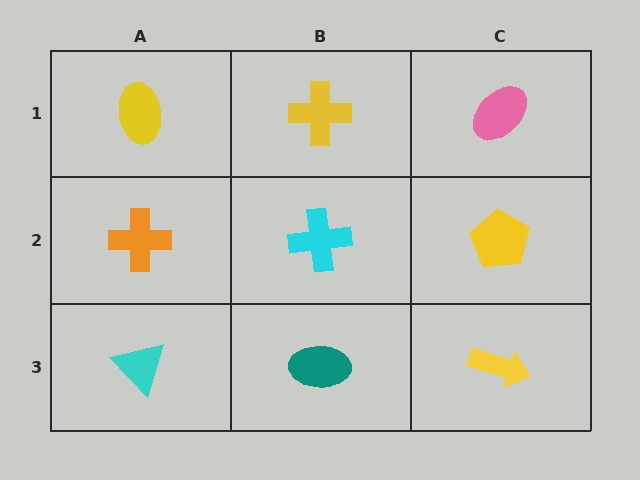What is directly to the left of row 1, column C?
A yellow cross.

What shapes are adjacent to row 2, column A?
A yellow ellipse (row 1, column A), a cyan triangle (row 3, column A), a cyan cross (row 2, column B).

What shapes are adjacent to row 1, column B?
A cyan cross (row 2, column B), a yellow ellipse (row 1, column A), a pink ellipse (row 1, column C).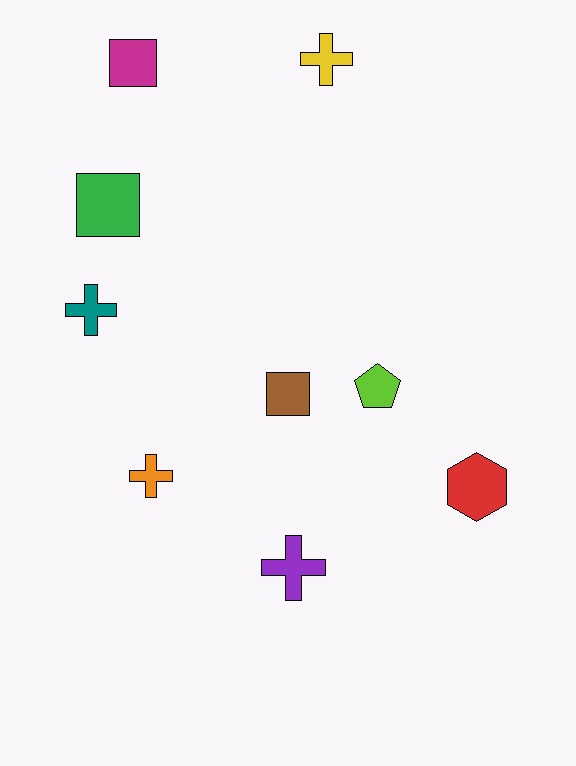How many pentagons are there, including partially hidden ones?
There is 1 pentagon.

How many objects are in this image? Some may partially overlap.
There are 9 objects.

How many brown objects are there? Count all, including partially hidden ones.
There is 1 brown object.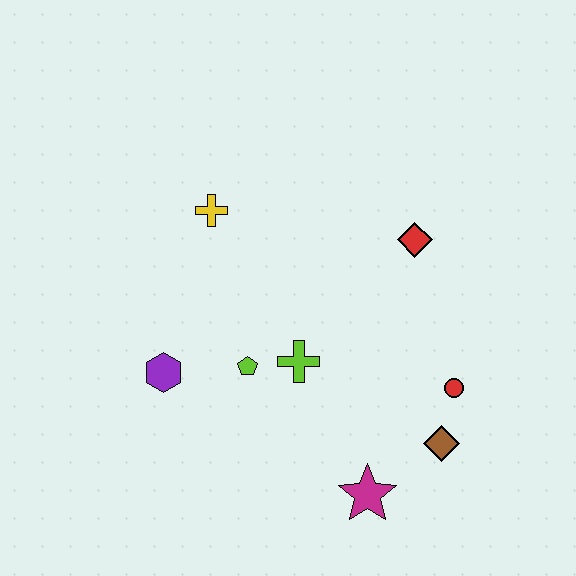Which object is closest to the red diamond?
The red circle is closest to the red diamond.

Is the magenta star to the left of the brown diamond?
Yes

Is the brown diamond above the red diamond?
No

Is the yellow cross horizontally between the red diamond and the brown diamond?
No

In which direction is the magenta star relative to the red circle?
The magenta star is below the red circle.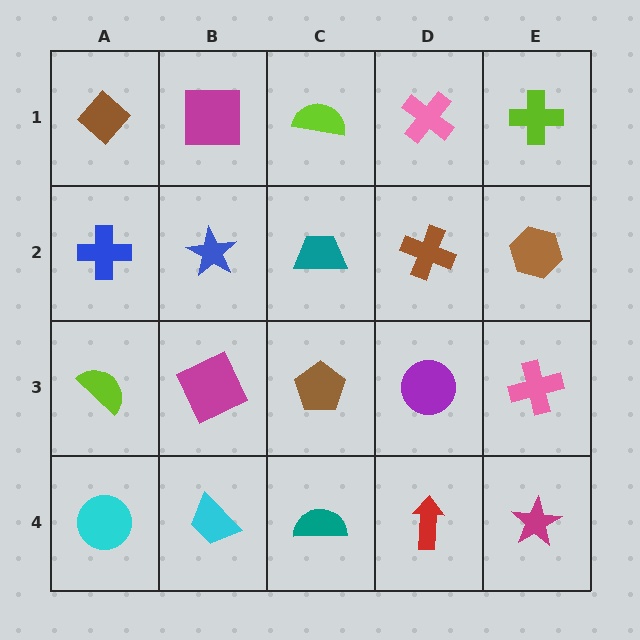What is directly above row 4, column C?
A brown pentagon.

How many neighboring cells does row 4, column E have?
2.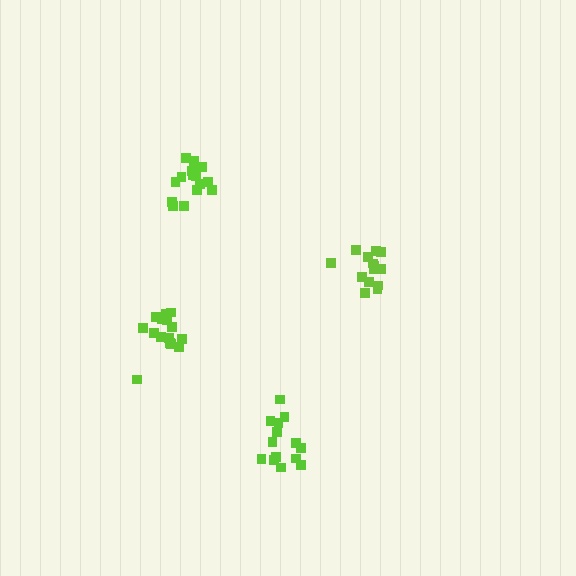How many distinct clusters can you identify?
There are 4 distinct clusters.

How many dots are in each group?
Group 1: 15 dots, Group 2: 16 dots, Group 3: 15 dots, Group 4: 14 dots (60 total).